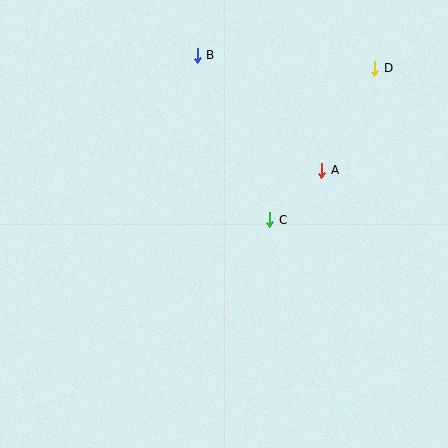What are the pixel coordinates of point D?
Point D is at (375, 68).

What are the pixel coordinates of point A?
Point A is at (322, 170).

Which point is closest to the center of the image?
Point C at (270, 220) is closest to the center.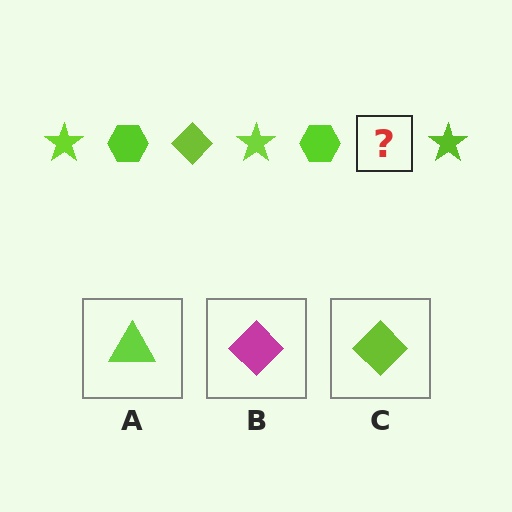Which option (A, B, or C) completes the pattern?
C.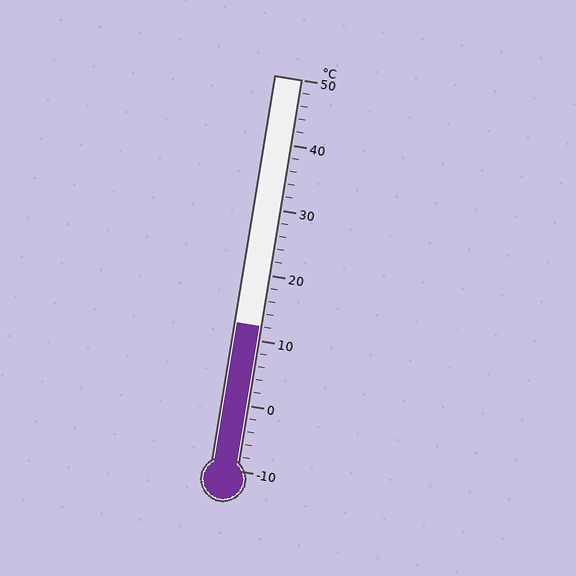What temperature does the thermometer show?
The thermometer shows approximately 12°C.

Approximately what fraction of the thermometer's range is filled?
The thermometer is filled to approximately 35% of its range.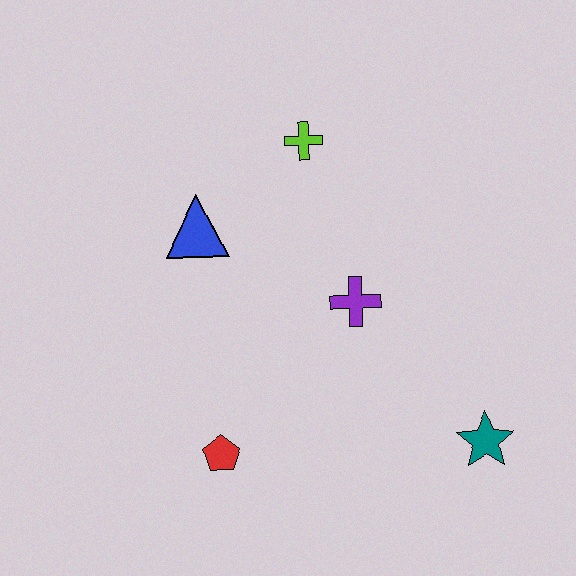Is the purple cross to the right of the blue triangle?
Yes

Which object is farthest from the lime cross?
The teal star is farthest from the lime cross.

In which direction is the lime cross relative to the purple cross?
The lime cross is above the purple cross.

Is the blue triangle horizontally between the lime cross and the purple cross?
No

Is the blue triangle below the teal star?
No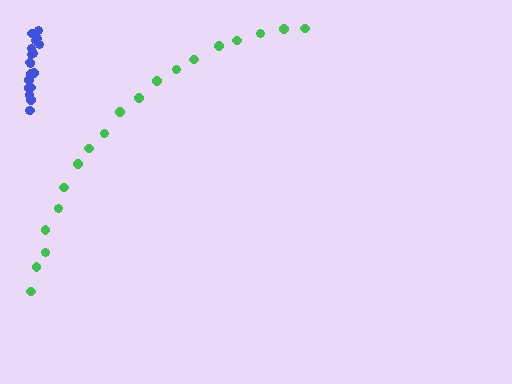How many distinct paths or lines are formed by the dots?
There are 2 distinct paths.